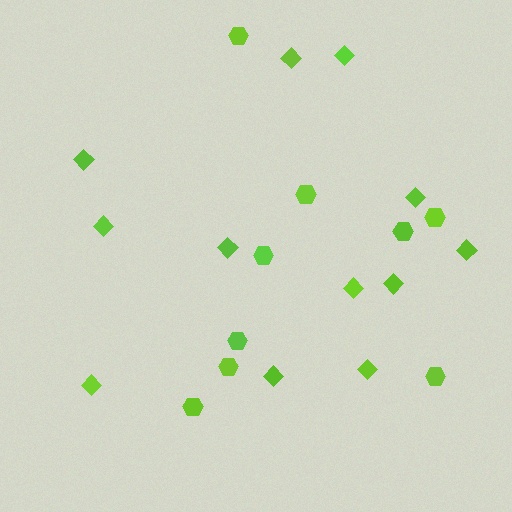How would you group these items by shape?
There are 2 groups: one group of hexagons (9) and one group of diamonds (12).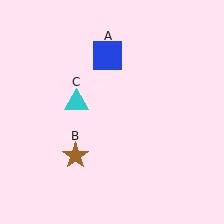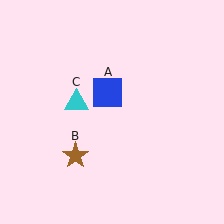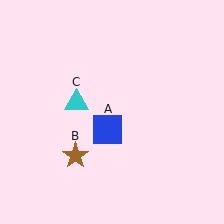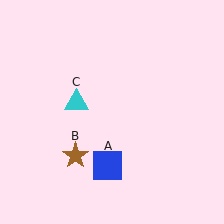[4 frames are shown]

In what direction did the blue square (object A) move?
The blue square (object A) moved down.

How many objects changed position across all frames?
1 object changed position: blue square (object A).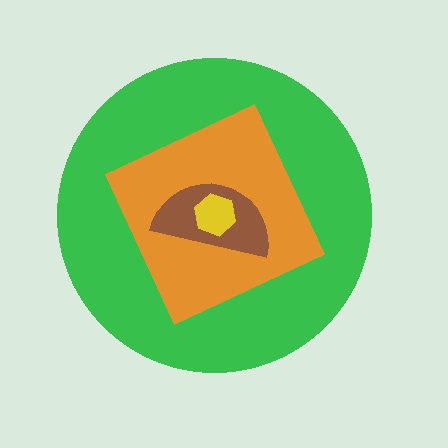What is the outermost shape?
The green circle.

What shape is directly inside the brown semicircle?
The yellow hexagon.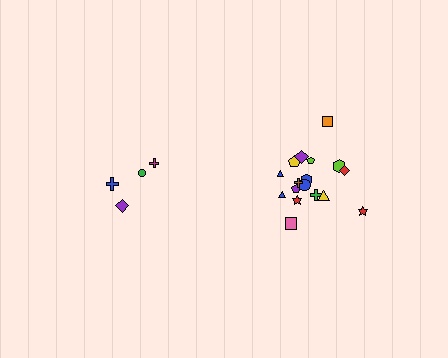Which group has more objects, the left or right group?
The right group.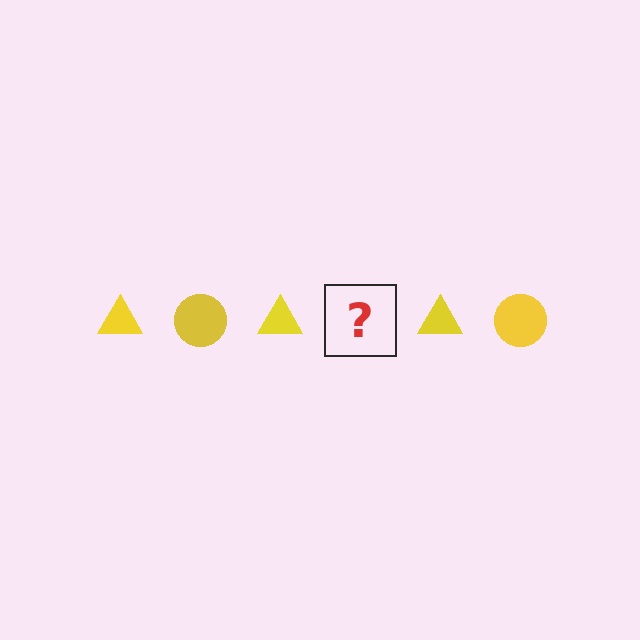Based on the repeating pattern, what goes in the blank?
The blank should be a yellow circle.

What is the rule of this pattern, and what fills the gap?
The rule is that the pattern cycles through triangle, circle shapes in yellow. The gap should be filled with a yellow circle.